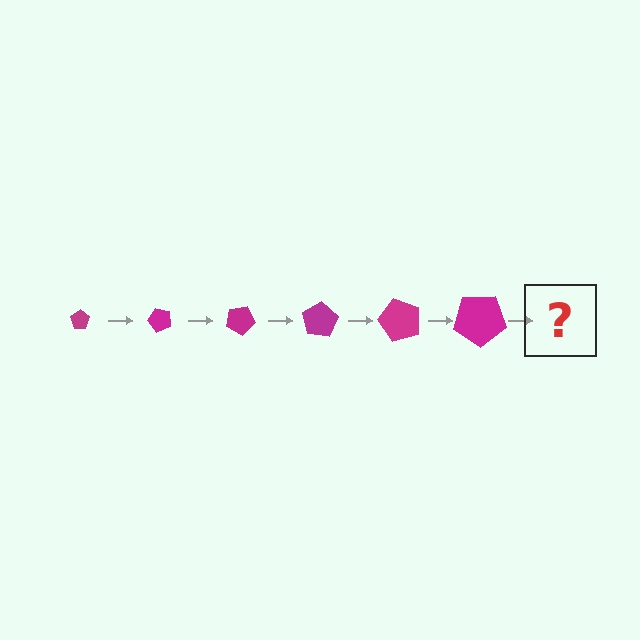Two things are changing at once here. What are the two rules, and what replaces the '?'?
The two rules are that the pentagon grows larger each step and it rotates 50 degrees each step. The '?' should be a pentagon, larger than the previous one and rotated 300 degrees from the start.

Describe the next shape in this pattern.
It should be a pentagon, larger than the previous one and rotated 300 degrees from the start.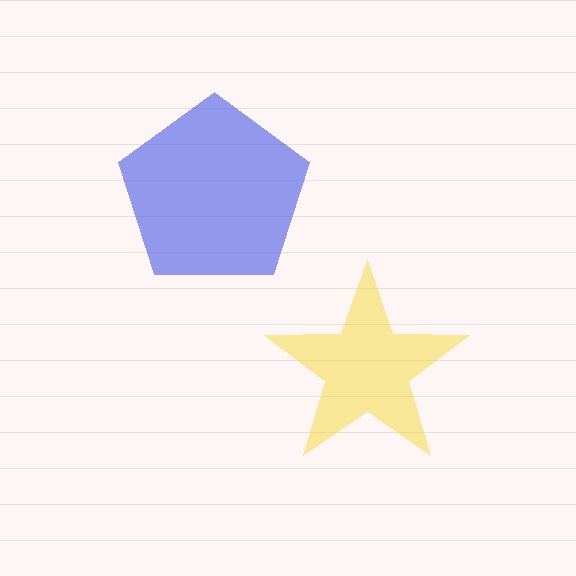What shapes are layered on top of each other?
The layered shapes are: a blue pentagon, a yellow star.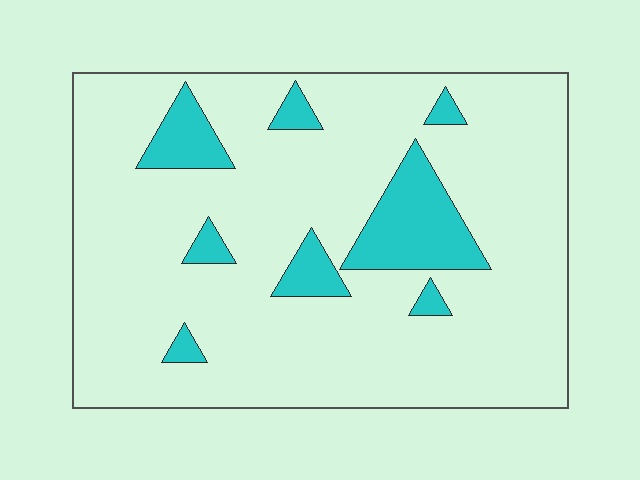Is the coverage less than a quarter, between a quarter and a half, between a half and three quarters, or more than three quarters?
Less than a quarter.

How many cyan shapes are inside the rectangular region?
8.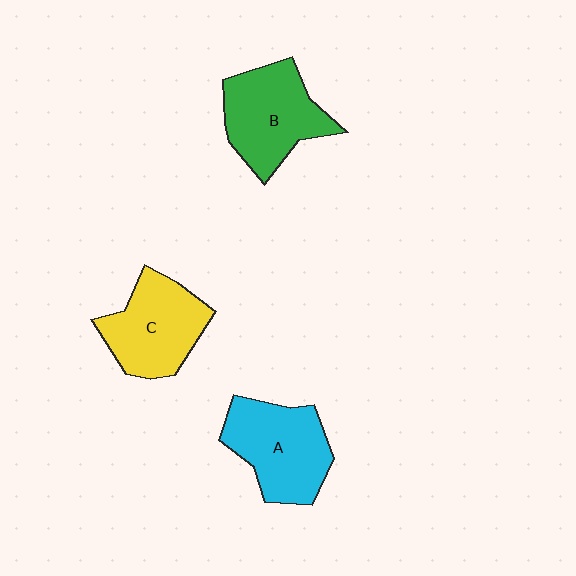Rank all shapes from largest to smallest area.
From largest to smallest: A (cyan), B (green), C (yellow).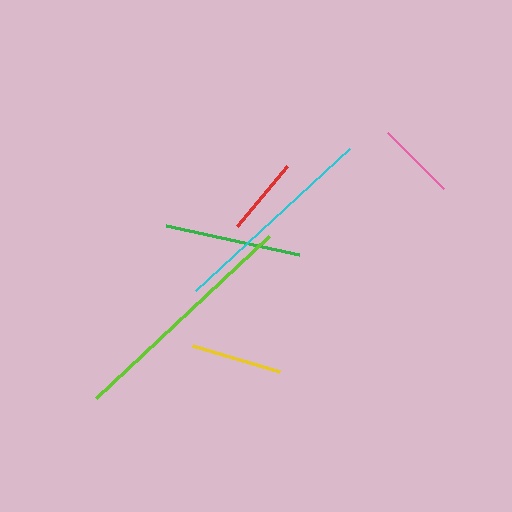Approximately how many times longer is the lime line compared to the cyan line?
The lime line is approximately 1.1 times the length of the cyan line.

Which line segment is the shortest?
The red line is the shortest at approximately 78 pixels.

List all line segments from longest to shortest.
From longest to shortest: lime, cyan, green, yellow, pink, red.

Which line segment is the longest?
The lime line is the longest at approximately 237 pixels.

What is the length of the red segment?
The red segment is approximately 78 pixels long.